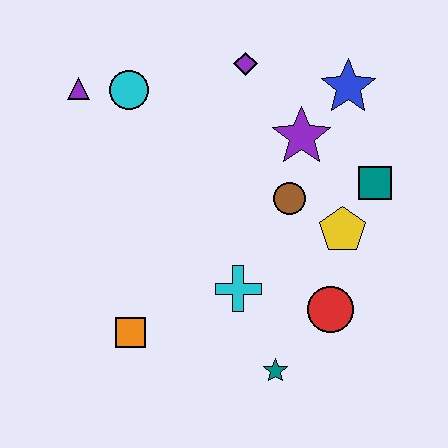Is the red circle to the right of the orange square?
Yes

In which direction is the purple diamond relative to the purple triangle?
The purple diamond is to the right of the purple triangle.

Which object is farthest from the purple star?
The orange square is farthest from the purple star.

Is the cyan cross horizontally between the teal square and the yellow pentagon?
No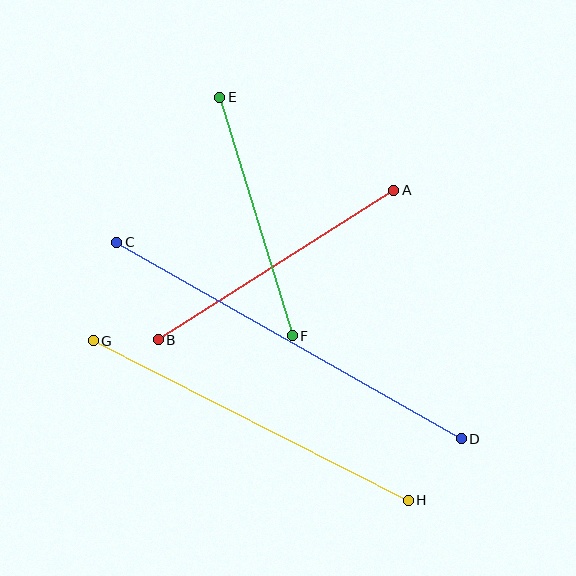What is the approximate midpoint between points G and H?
The midpoint is at approximately (251, 420) pixels.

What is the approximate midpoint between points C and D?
The midpoint is at approximately (289, 341) pixels.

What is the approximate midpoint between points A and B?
The midpoint is at approximately (276, 265) pixels.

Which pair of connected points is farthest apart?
Points C and D are farthest apart.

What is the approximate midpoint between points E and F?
The midpoint is at approximately (256, 217) pixels.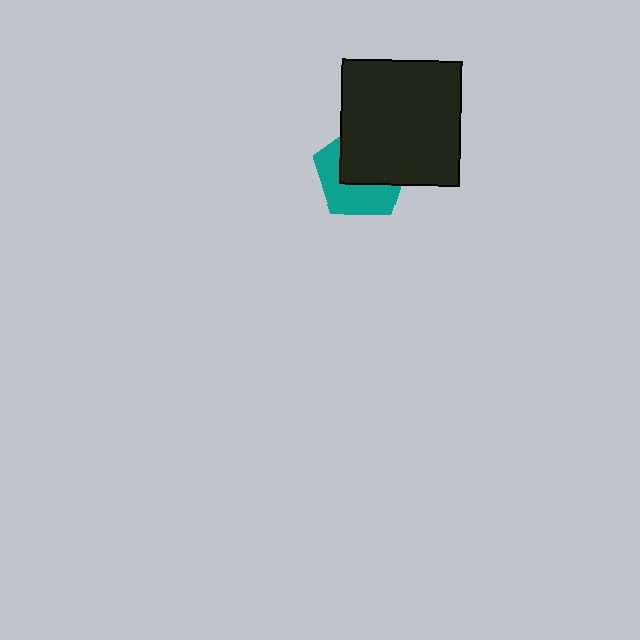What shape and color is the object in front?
The object in front is a black rectangle.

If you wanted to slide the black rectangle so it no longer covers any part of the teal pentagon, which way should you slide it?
Slide it toward the upper-right — that is the most direct way to separate the two shapes.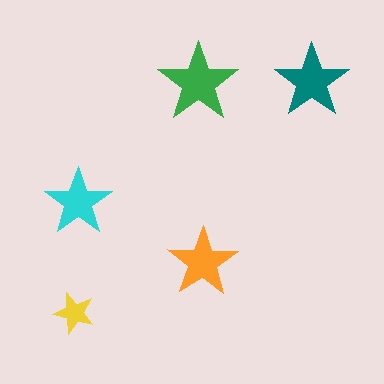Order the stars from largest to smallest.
the green one, the teal one, the orange one, the cyan one, the yellow one.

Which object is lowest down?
The yellow star is bottommost.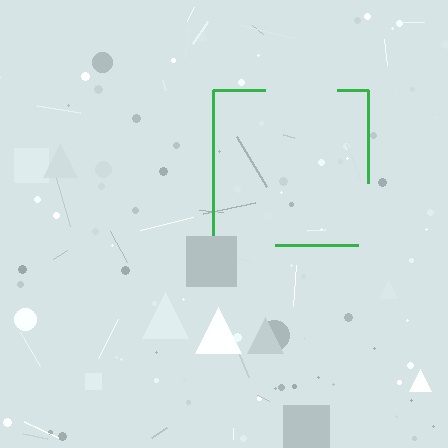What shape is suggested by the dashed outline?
The dashed outline suggests a square.